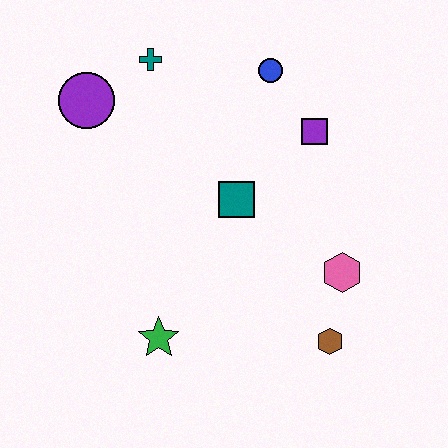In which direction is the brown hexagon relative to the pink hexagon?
The brown hexagon is below the pink hexagon.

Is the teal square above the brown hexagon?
Yes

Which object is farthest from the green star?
The blue circle is farthest from the green star.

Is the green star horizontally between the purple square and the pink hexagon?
No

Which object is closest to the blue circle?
The purple square is closest to the blue circle.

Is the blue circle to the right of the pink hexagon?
No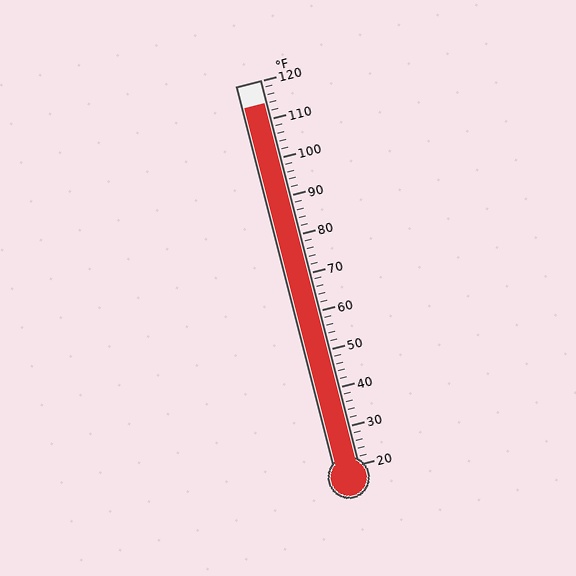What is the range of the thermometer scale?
The thermometer scale ranges from 20°F to 120°F.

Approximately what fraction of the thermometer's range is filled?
The thermometer is filled to approximately 95% of its range.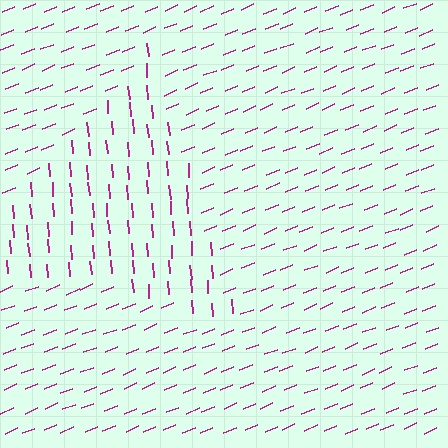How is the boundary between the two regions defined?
The boundary is defined purely by a change in line orientation (approximately 73 degrees difference). All lines are the same color and thickness.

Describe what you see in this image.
The image is filled with small magenta line segments. A triangle region in the image has lines oriented differently from the surrounding lines, creating a visible texture boundary.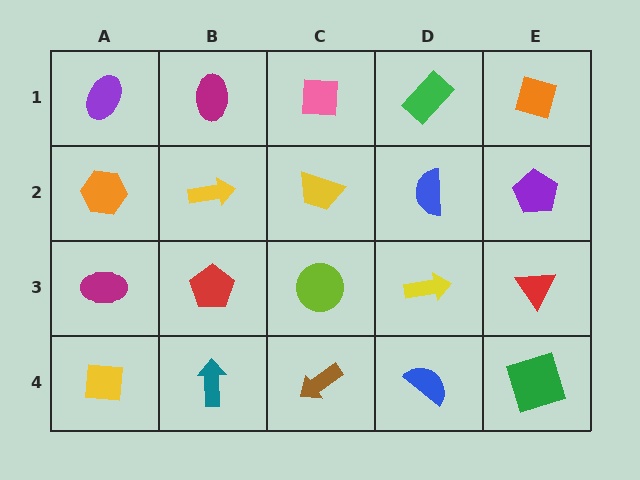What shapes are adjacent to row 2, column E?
An orange square (row 1, column E), a red triangle (row 3, column E), a blue semicircle (row 2, column D).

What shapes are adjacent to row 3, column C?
A yellow trapezoid (row 2, column C), a brown arrow (row 4, column C), a red pentagon (row 3, column B), a yellow arrow (row 3, column D).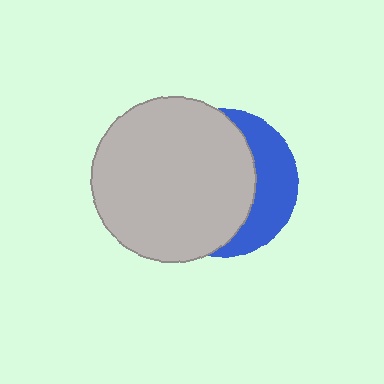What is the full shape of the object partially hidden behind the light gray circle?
The partially hidden object is a blue circle.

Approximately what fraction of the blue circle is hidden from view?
Roughly 67% of the blue circle is hidden behind the light gray circle.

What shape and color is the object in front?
The object in front is a light gray circle.